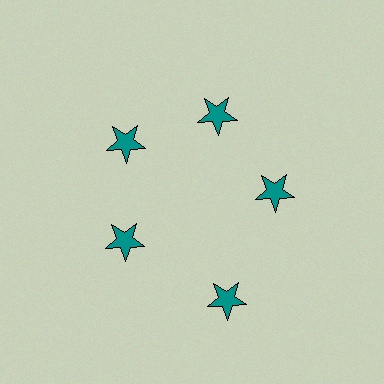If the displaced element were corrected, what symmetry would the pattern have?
It would have 5-fold rotational symmetry — the pattern would map onto itself every 72 degrees.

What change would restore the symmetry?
The symmetry would be restored by moving it inward, back onto the ring so that all 5 stars sit at equal angles and equal distance from the center.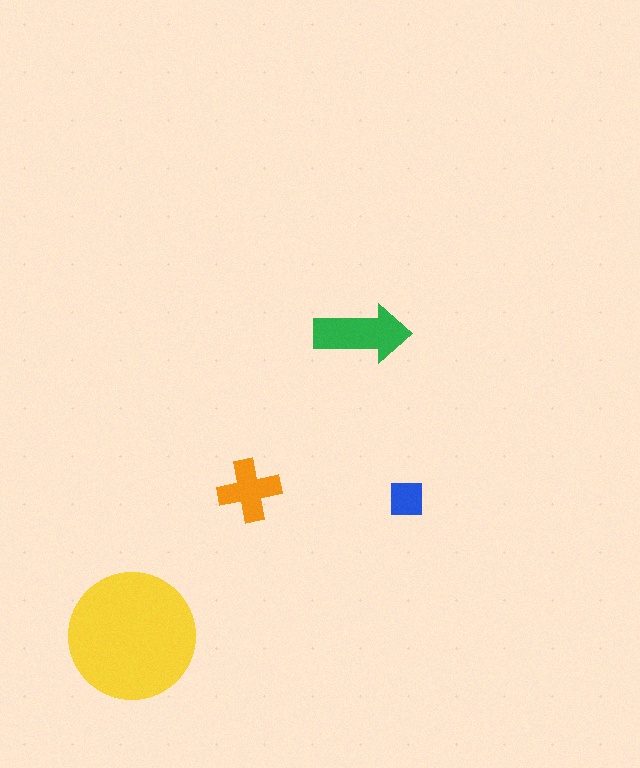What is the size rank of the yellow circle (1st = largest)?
1st.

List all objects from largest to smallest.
The yellow circle, the green arrow, the orange cross, the blue square.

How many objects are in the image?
There are 4 objects in the image.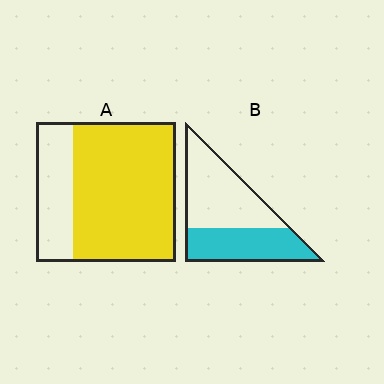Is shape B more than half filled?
No.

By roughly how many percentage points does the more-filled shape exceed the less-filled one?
By roughly 30 percentage points (A over B).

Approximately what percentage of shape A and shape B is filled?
A is approximately 75% and B is approximately 45%.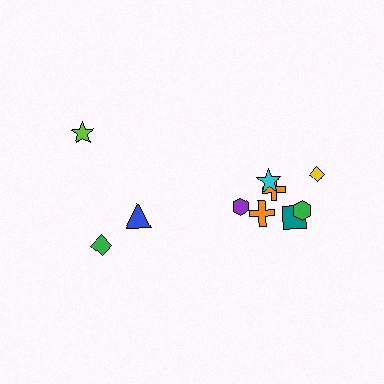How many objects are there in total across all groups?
There are 10 objects.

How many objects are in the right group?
There are 7 objects.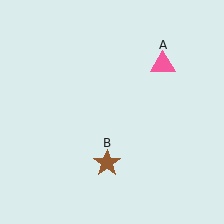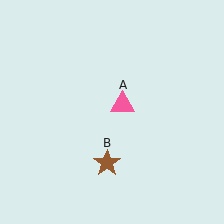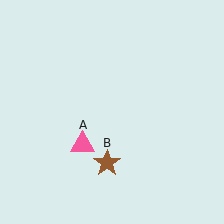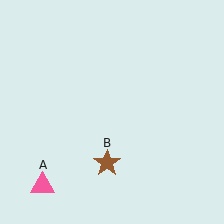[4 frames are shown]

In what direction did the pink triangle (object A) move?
The pink triangle (object A) moved down and to the left.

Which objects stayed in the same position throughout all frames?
Brown star (object B) remained stationary.